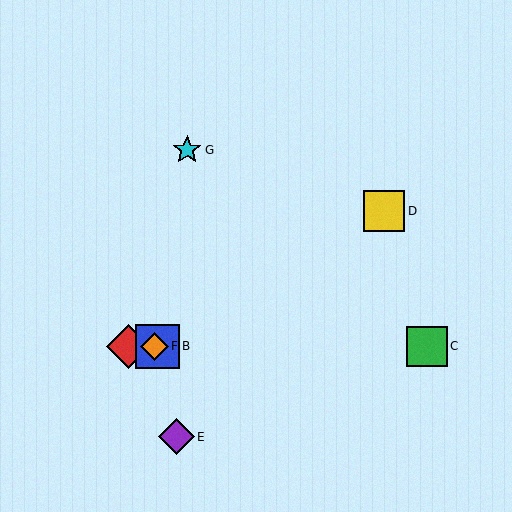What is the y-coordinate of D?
Object D is at y≈211.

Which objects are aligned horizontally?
Objects A, B, C, F are aligned horizontally.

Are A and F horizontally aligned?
Yes, both are at y≈346.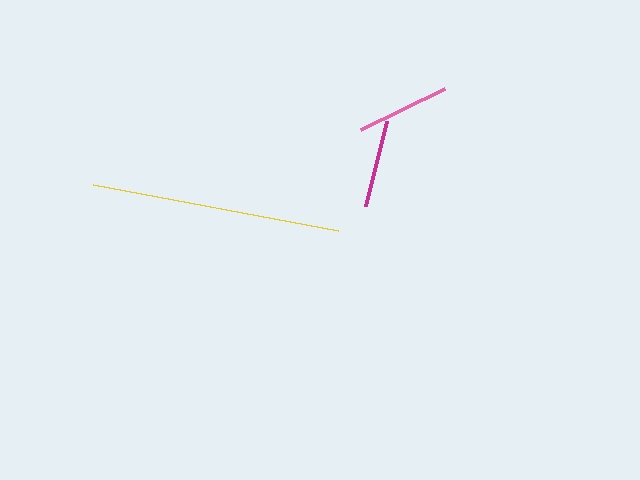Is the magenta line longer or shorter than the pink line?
The pink line is longer than the magenta line.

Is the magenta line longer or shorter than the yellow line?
The yellow line is longer than the magenta line.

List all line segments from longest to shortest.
From longest to shortest: yellow, pink, magenta.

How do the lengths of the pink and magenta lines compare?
The pink and magenta lines are approximately the same length.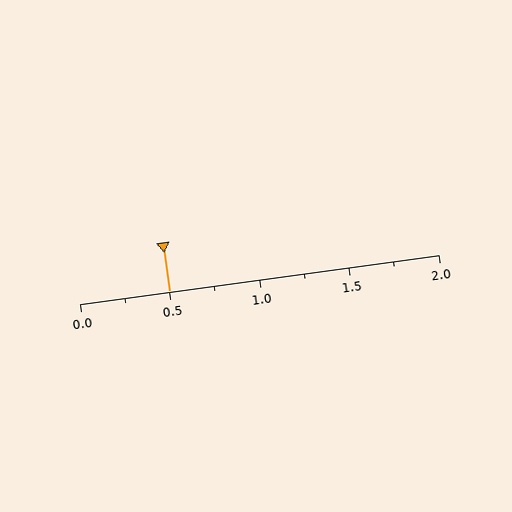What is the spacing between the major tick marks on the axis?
The major ticks are spaced 0.5 apart.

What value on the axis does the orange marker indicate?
The marker indicates approximately 0.5.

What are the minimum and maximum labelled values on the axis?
The axis runs from 0.0 to 2.0.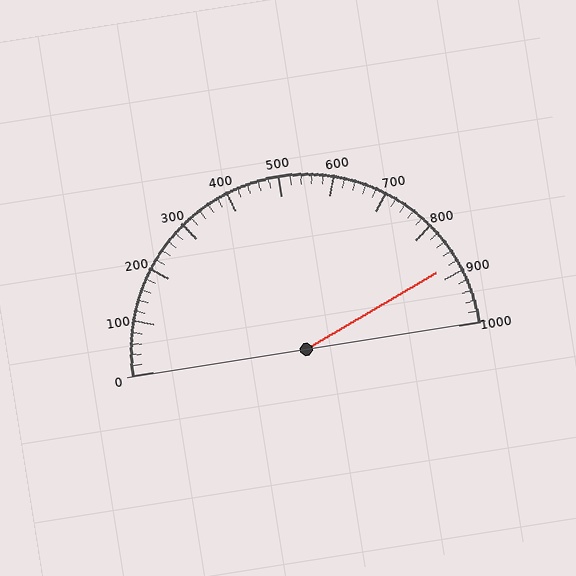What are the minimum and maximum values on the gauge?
The gauge ranges from 0 to 1000.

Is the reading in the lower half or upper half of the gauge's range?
The reading is in the upper half of the range (0 to 1000).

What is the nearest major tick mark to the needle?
The nearest major tick mark is 900.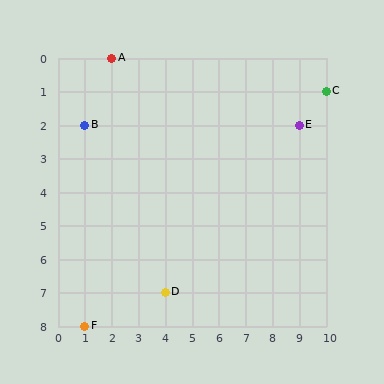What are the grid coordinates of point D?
Point D is at grid coordinates (4, 7).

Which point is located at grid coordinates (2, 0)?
Point A is at (2, 0).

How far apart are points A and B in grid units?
Points A and B are 1 column and 2 rows apart (about 2.2 grid units diagonally).